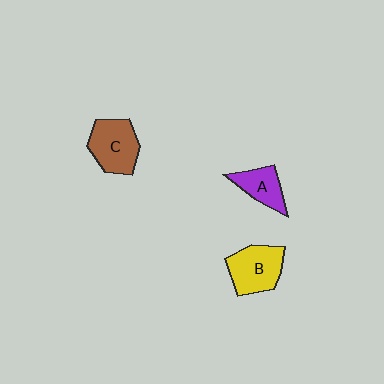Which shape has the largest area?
Shape C (brown).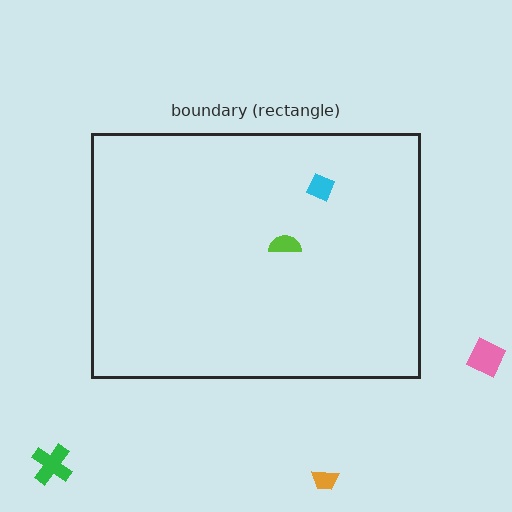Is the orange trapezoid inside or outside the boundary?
Outside.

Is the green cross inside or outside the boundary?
Outside.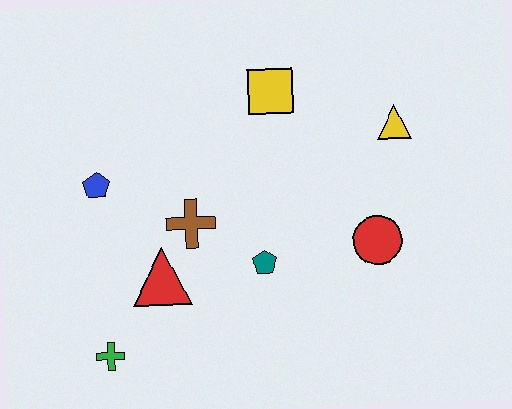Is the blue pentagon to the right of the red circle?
No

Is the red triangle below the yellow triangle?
Yes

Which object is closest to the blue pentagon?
The brown cross is closest to the blue pentagon.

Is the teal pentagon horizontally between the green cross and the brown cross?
No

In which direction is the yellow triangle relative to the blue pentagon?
The yellow triangle is to the right of the blue pentagon.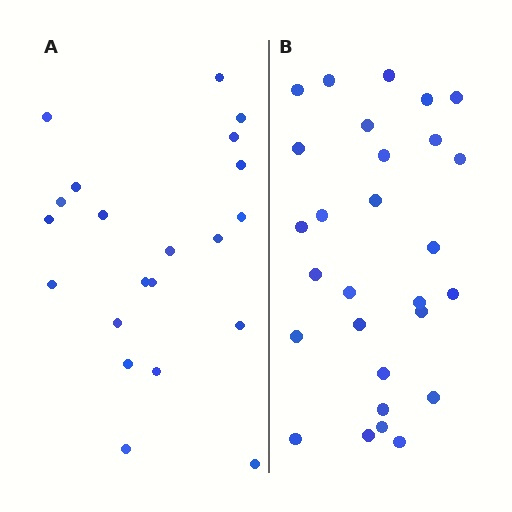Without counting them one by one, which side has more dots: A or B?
Region B (the right region) has more dots.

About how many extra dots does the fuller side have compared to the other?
Region B has roughly 8 or so more dots than region A.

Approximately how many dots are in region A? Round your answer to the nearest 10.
About 20 dots. (The exact count is 21, which rounds to 20.)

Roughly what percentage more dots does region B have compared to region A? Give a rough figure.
About 35% more.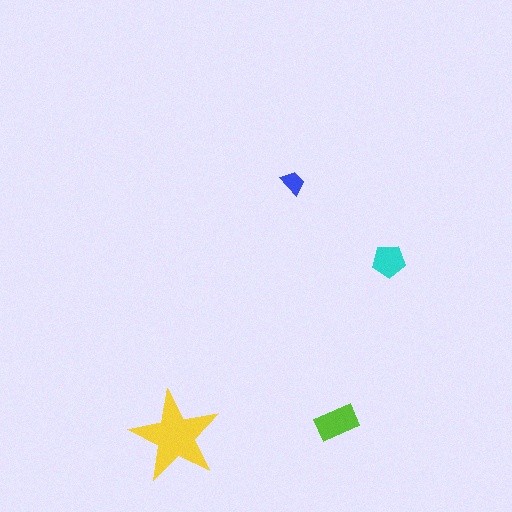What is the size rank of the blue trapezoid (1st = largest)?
4th.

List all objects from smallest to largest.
The blue trapezoid, the cyan pentagon, the lime rectangle, the yellow star.